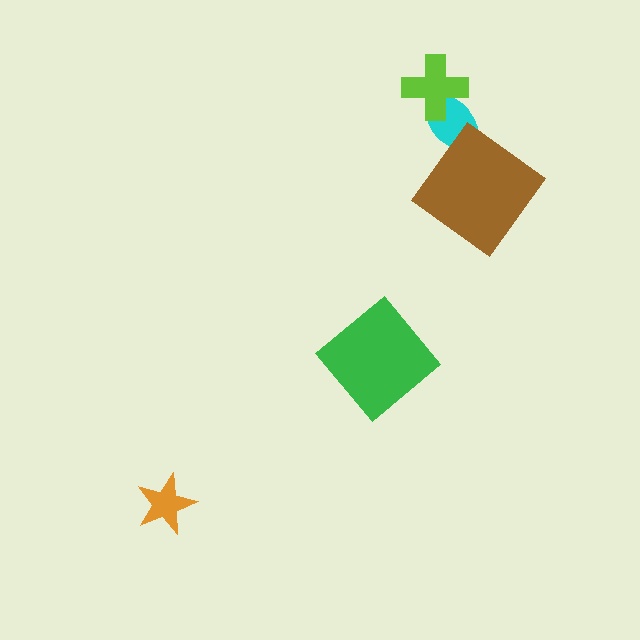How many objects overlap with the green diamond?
0 objects overlap with the green diamond.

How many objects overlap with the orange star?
0 objects overlap with the orange star.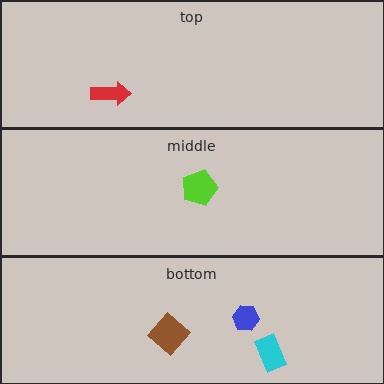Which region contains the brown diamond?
The bottom region.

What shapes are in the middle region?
The lime pentagon.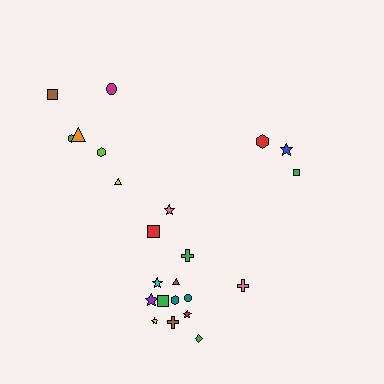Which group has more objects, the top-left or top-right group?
The top-left group.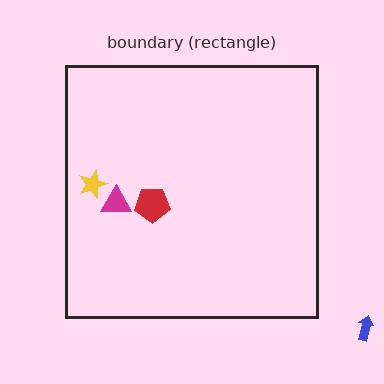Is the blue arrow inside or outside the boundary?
Outside.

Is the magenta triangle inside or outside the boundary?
Inside.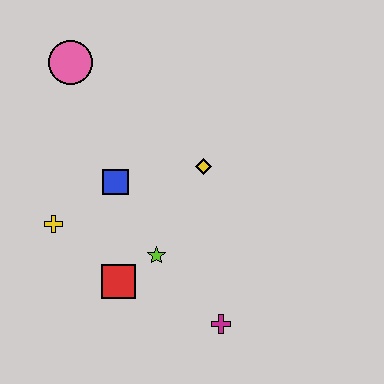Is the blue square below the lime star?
No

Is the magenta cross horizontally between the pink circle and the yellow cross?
No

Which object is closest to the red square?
The lime star is closest to the red square.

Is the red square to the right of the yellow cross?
Yes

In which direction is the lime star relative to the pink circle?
The lime star is below the pink circle.